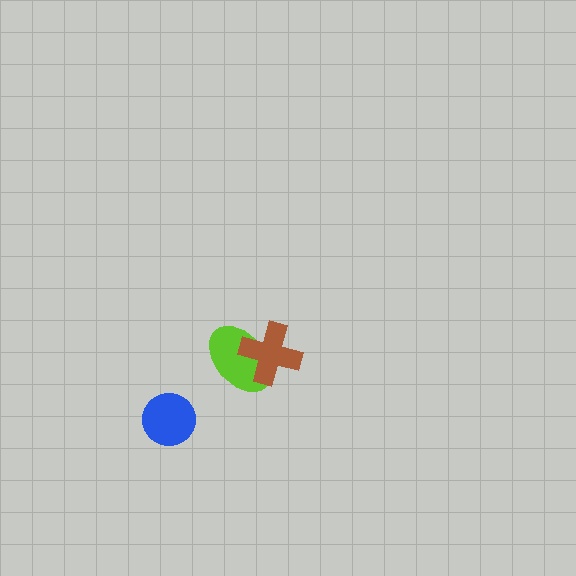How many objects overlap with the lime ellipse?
1 object overlaps with the lime ellipse.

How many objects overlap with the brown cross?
1 object overlaps with the brown cross.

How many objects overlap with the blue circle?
0 objects overlap with the blue circle.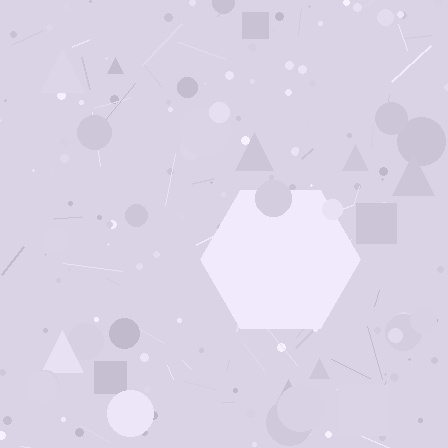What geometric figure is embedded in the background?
A hexagon is embedded in the background.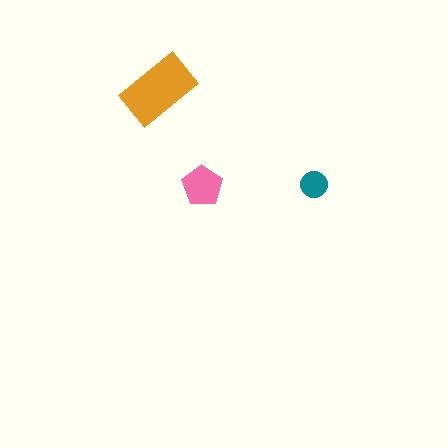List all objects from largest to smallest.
The orange rectangle, the pink pentagon, the teal circle.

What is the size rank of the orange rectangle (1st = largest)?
1st.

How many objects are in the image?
There are 3 objects in the image.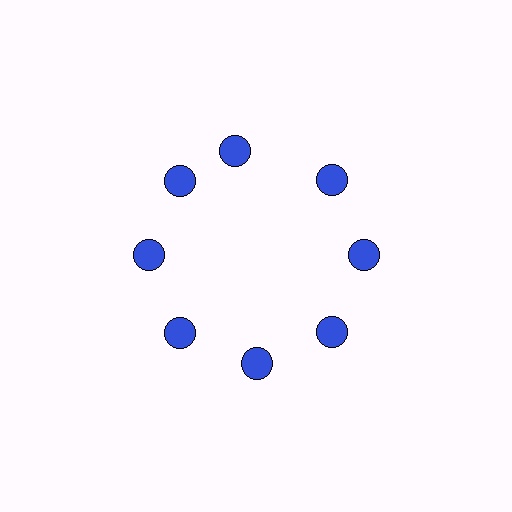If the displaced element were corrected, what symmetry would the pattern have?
It would have 8-fold rotational symmetry — the pattern would map onto itself every 45 degrees.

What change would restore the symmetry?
The symmetry would be restored by rotating it back into even spacing with its neighbors so that all 8 circles sit at equal angles and equal distance from the center.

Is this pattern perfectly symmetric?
No. The 8 blue circles are arranged in a ring, but one element near the 12 o'clock position is rotated out of alignment along the ring, breaking the 8-fold rotational symmetry.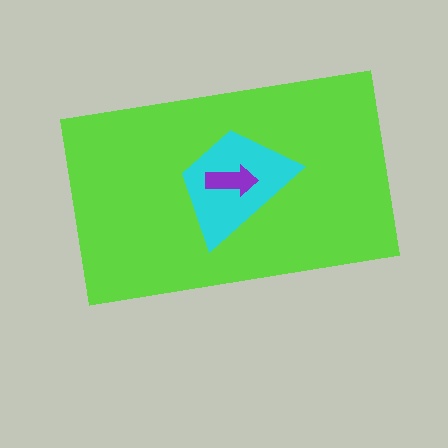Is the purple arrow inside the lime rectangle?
Yes.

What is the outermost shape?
The lime rectangle.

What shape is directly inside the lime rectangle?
The cyan trapezoid.